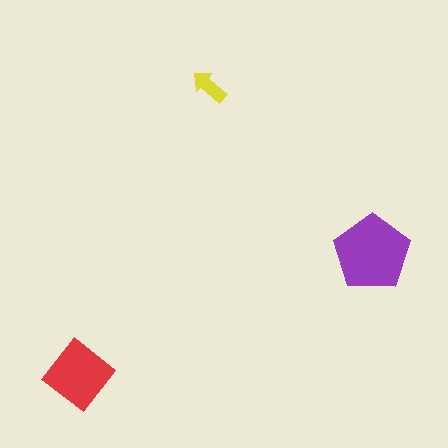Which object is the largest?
The purple pentagon.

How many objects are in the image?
There are 3 objects in the image.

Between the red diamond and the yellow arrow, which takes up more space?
The red diamond.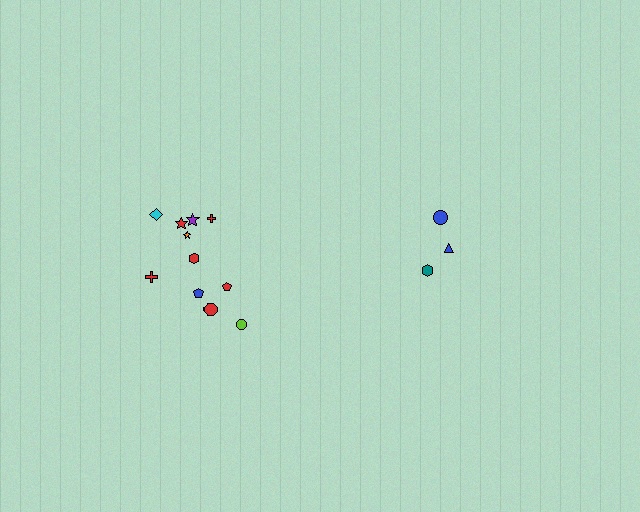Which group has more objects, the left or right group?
The left group.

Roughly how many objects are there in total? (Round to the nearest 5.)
Roughly 15 objects in total.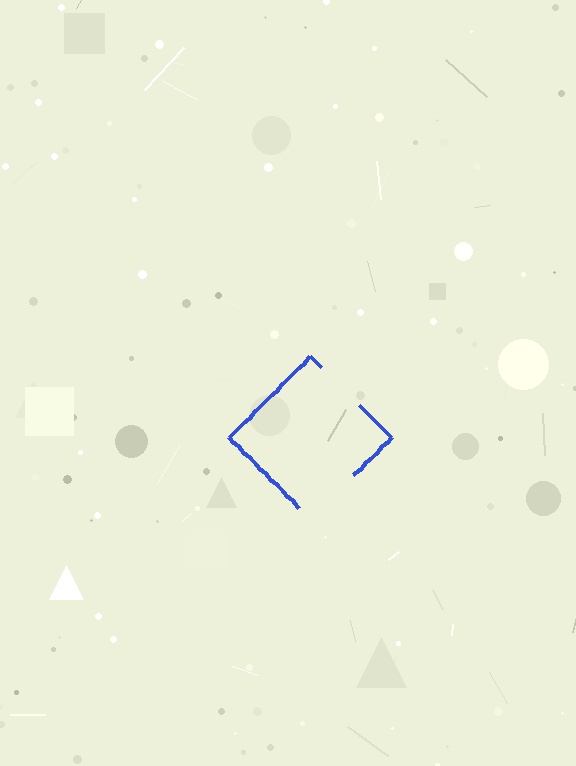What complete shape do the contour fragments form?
The contour fragments form a diamond.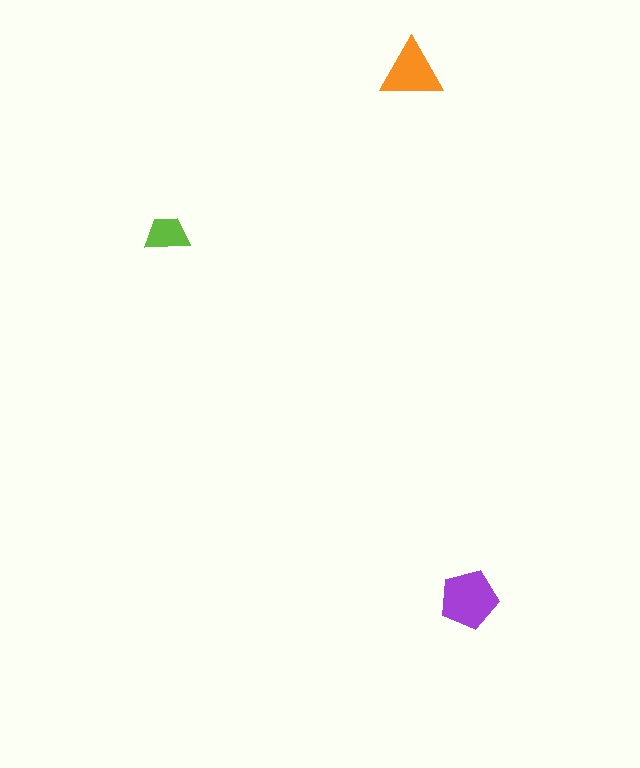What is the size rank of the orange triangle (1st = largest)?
2nd.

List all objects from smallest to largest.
The lime trapezoid, the orange triangle, the purple pentagon.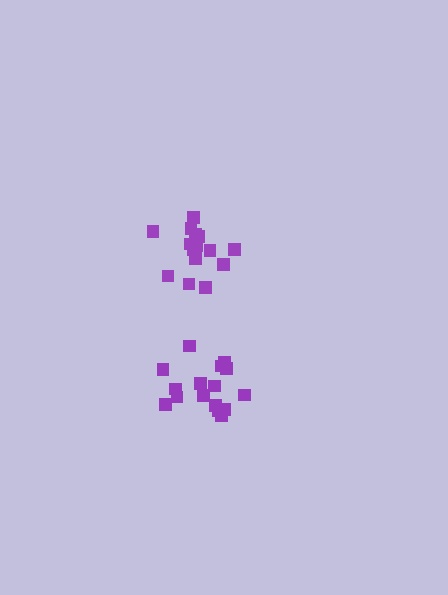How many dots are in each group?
Group 1: 16 dots, Group 2: 16 dots (32 total).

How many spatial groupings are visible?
There are 2 spatial groupings.